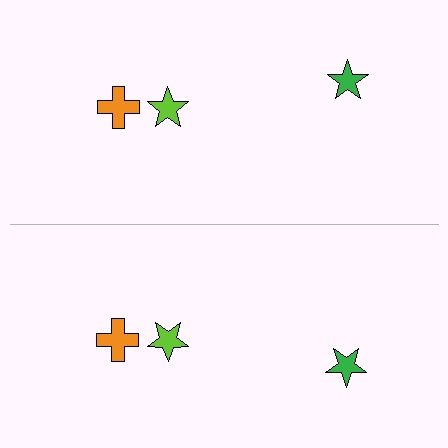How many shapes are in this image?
There are 6 shapes in this image.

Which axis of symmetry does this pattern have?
The pattern has a horizontal axis of symmetry running through the center of the image.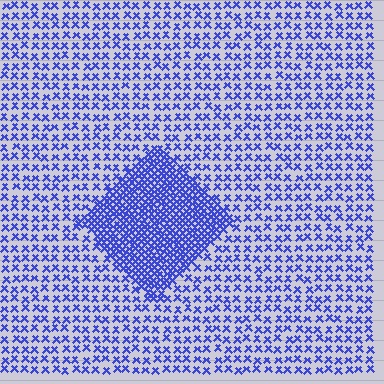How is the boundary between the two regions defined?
The boundary is defined by a change in element density (approximately 2.6x ratio). All elements are the same color, size, and shape.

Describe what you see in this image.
The image contains small blue elements arranged at two different densities. A diamond-shaped region is visible where the elements are more densely packed than the surrounding area.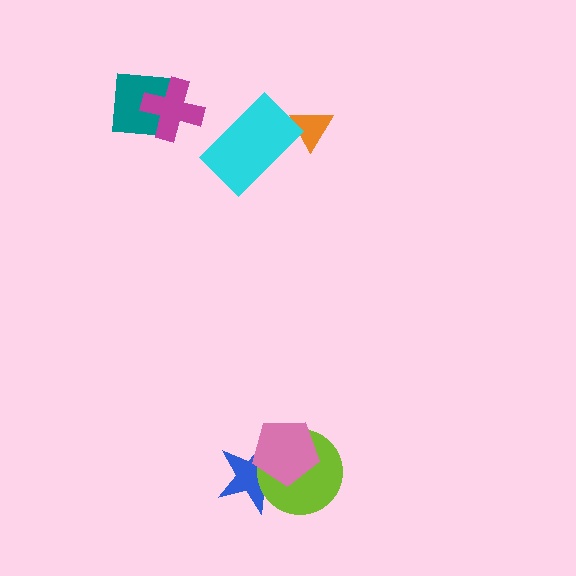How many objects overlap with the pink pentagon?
2 objects overlap with the pink pentagon.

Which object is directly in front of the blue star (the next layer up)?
The lime circle is directly in front of the blue star.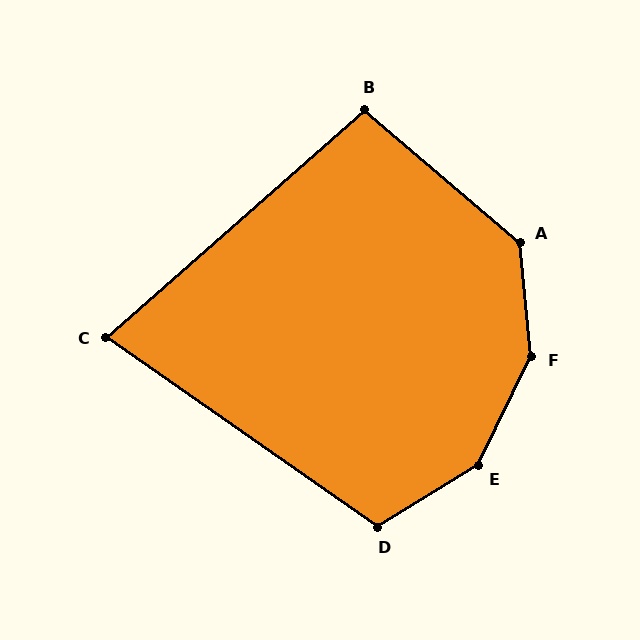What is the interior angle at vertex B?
Approximately 98 degrees (obtuse).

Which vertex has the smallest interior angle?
C, at approximately 76 degrees.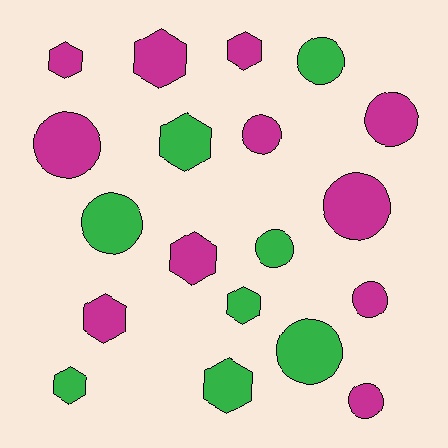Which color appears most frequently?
Magenta, with 11 objects.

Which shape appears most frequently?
Circle, with 10 objects.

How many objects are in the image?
There are 19 objects.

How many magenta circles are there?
There are 6 magenta circles.